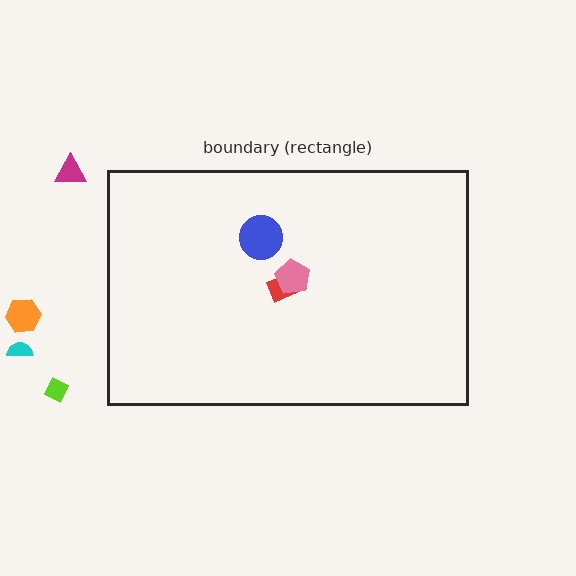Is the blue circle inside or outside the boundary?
Inside.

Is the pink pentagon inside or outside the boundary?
Inside.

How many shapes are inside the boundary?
3 inside, 4 outside.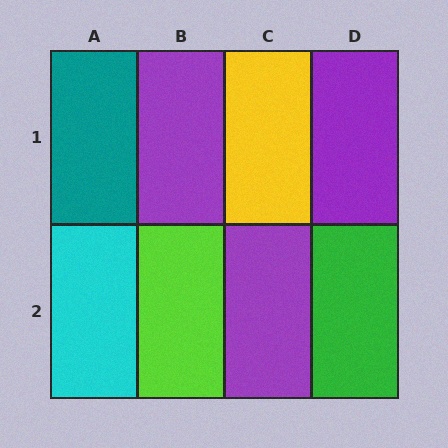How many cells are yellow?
1 cell is yellow.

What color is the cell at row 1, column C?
Yellow.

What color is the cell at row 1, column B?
Purple.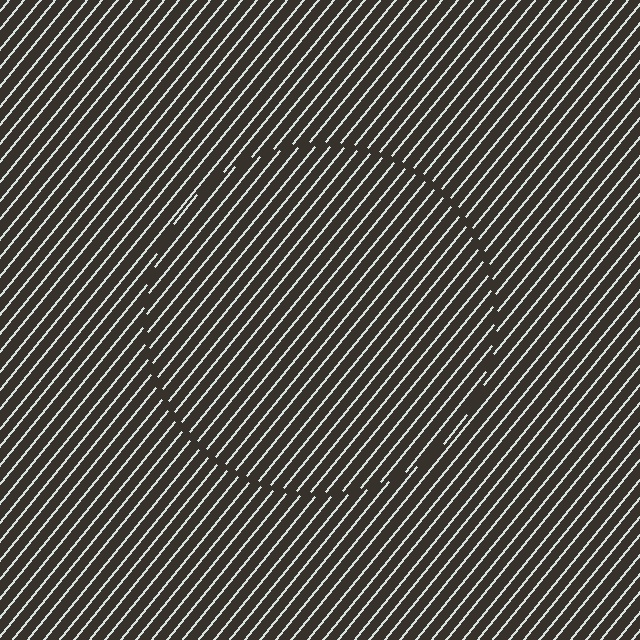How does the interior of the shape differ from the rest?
The interior of the shape contains the same grating, shifted by half a period — the contour is defined by the phase discontinuity where line-ends from the inner and outer gratings abut.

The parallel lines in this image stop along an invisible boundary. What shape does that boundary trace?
An illusory circle. The interior of the shape contains the same grating, shifted by half a period — the contour is defined by the phase discontinuity where line-ends from the inner and outer gratings abut.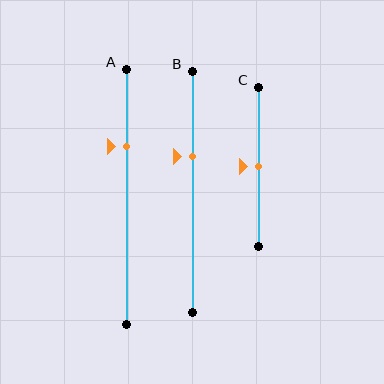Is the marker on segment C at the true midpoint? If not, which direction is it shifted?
Yes, the marker on segment C is at the true midpoint.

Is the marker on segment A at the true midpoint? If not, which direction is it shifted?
No, the marker on segment A is shifted upward by about 20% of the segment length.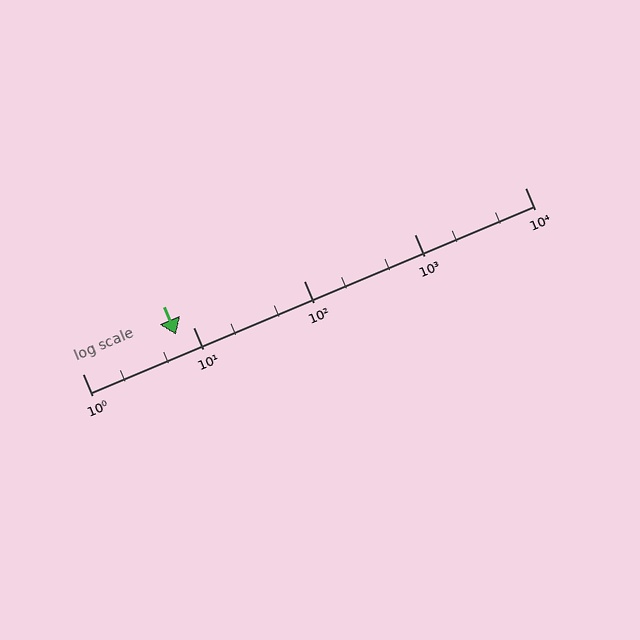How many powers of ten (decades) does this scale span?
The scale spans 4 decades, from 1 to 10000.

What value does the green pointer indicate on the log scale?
The pointer indicates approximately 7.